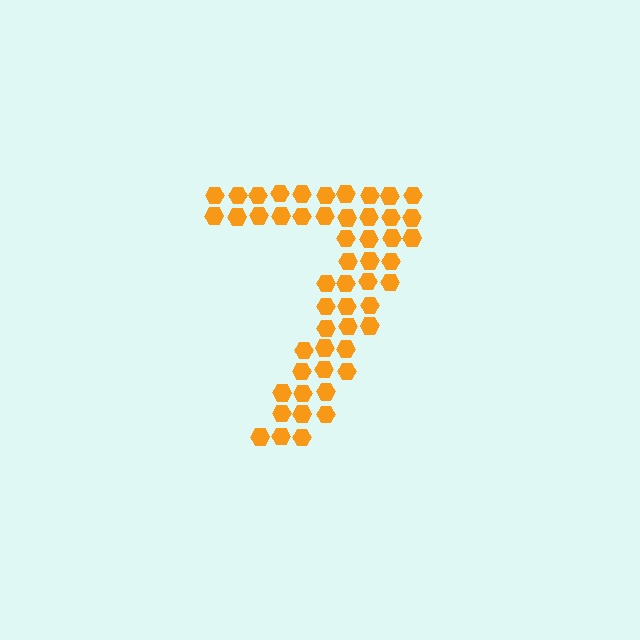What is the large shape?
The large shape is the digit 7.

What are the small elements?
The small elements are hexagons.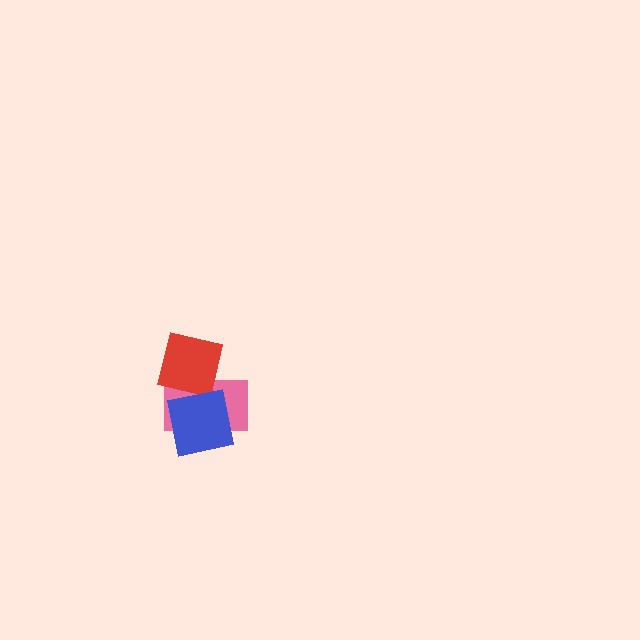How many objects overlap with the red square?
2 objects overlap with the red square.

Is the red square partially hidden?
Yes, it is partially covered by another shape.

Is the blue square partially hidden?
No, no other shape covers it.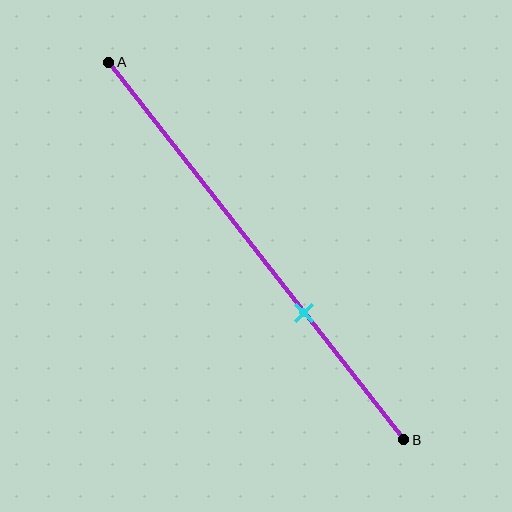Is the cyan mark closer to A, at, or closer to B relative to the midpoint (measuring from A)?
The cyan mark is closer to point B than the midpoint of segment AB.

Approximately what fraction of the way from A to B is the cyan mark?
The cyan mark is approximately 65% of the way from A to B.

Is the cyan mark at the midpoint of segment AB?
No, the mark is at about 65% from A, not at the 50% midpoint.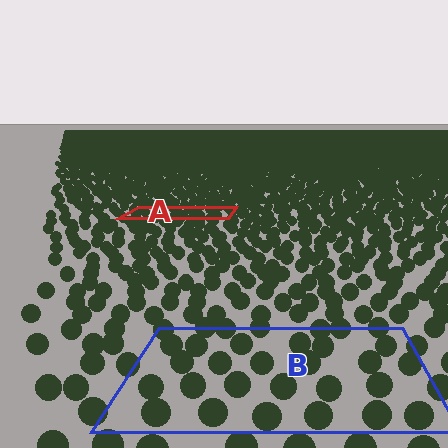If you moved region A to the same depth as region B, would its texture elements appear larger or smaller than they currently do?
They would appear larger. At a closer depth, the same texture elements are projected at a bigger on-screen size.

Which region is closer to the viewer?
Region B is closer. The texture elements there are larger and more spread out.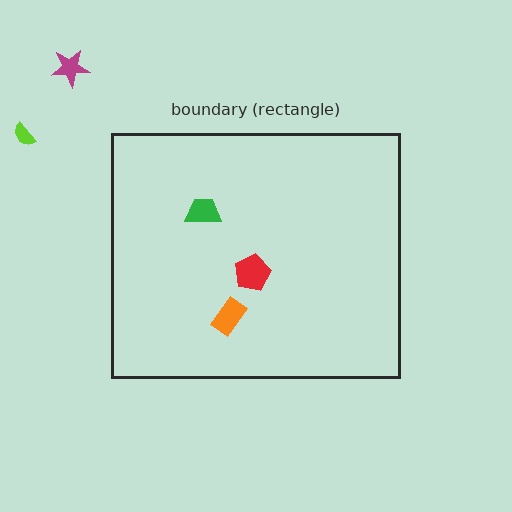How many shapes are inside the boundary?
3 inside, 2 outside.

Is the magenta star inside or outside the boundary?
Outside.